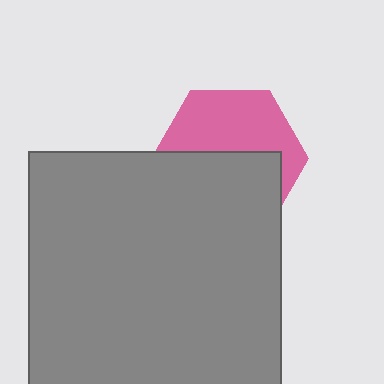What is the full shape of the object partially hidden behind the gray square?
The partially hidden object is a pink hexagon.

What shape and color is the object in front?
The object in front is a gray square.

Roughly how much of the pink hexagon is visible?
About half of it is visible (roughly 49%).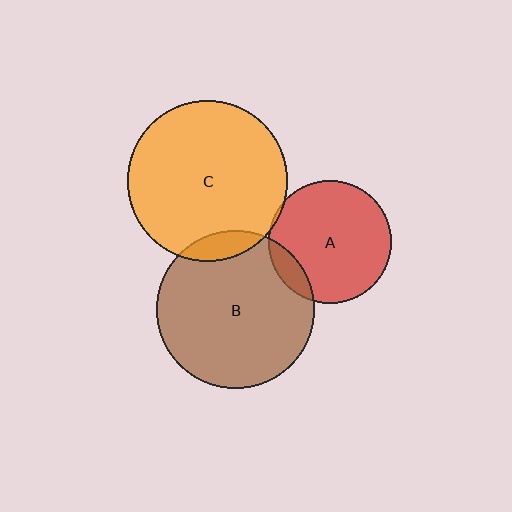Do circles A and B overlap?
Yes.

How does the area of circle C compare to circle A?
Approximately 1.7 times.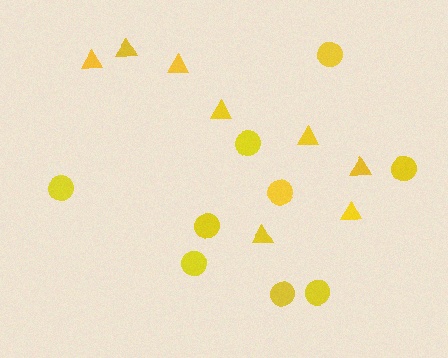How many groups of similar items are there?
There are 2 groups: one group of circles (9) and one group of triangles (8).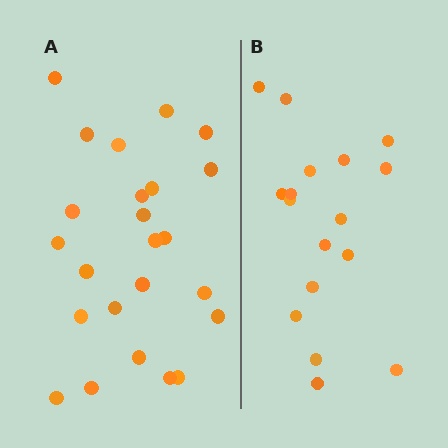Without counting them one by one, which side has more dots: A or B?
Region A (the left region) has more dots.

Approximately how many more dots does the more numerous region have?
Region A has roughly 8 or so more dots than region B.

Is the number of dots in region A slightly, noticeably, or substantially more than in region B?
Region A has noticeably more, but not dramatically so. The ratio is roughly 1.4 to 1.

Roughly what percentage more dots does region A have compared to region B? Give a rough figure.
About 40% more.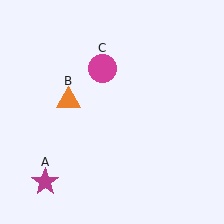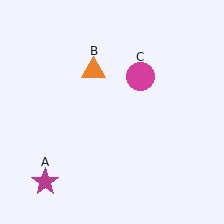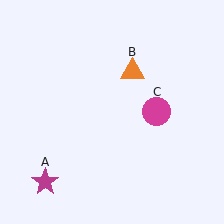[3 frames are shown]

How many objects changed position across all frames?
2 objects changed position: orange triangle (object B), magenta circle (object C).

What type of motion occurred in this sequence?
The orange triangle (object B), magenta circle (object C) rotated clockwise around the center of the scene.